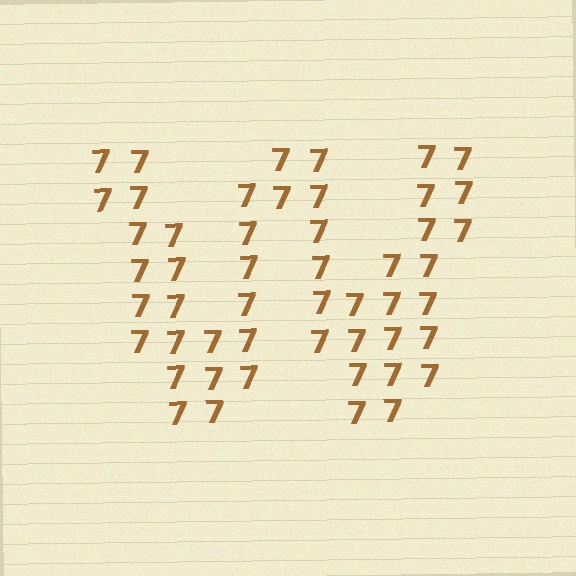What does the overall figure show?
The overall figure shows the letter W.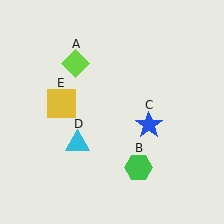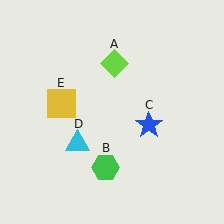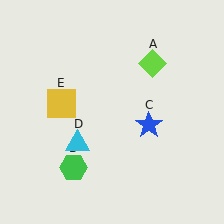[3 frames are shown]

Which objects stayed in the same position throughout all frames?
Blue star (object C) and cyan triangle (object D) and yellow square (object E) remained stationary.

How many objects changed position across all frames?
2 objects changed position: lime diamond (object A), green hexagon (object B).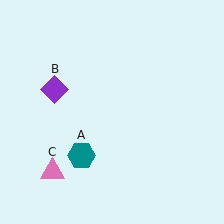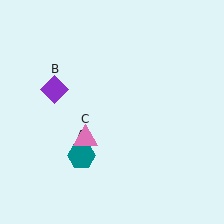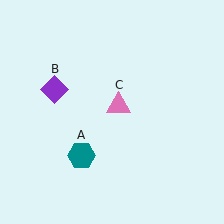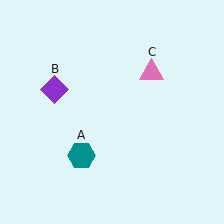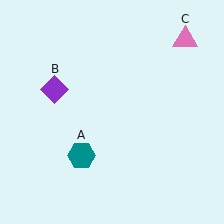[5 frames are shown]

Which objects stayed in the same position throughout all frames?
Teal hexagon (object A) and purple diamond (object B) remained stationary.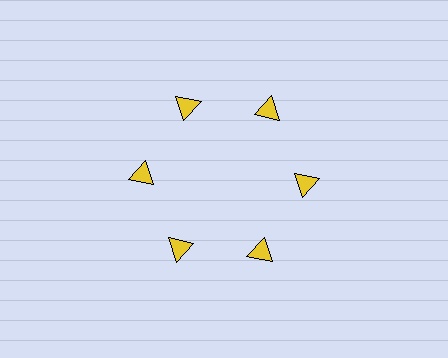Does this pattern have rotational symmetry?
Yes, this pattern has 6-fold rotational symmetry. It looks the same after rotating 60 degrees around the center.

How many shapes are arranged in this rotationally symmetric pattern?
There are 6 shapes, arranged in 6 groups of 1.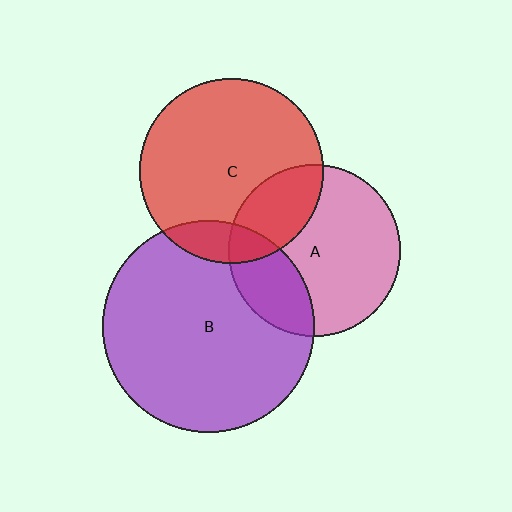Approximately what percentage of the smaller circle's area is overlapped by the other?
Approximately 25%.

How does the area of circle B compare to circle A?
Approximately 1.5 times.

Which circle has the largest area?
Circle B (purple).